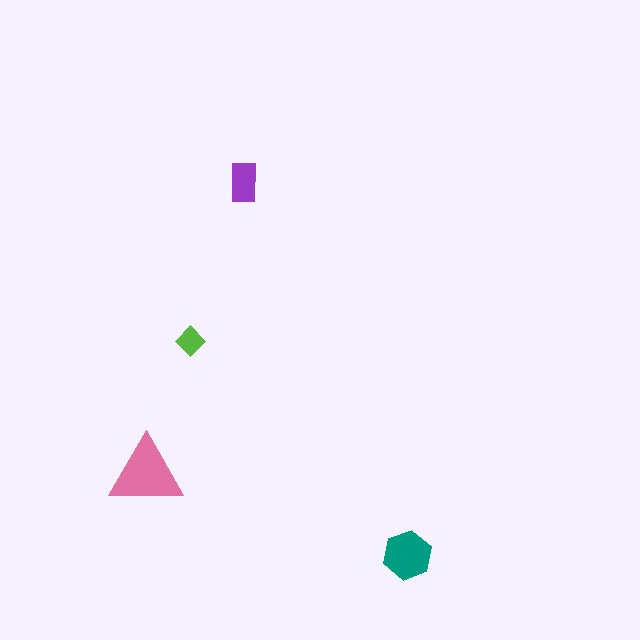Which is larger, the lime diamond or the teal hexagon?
The teal hexagon.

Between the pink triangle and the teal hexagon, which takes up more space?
The pink triangle.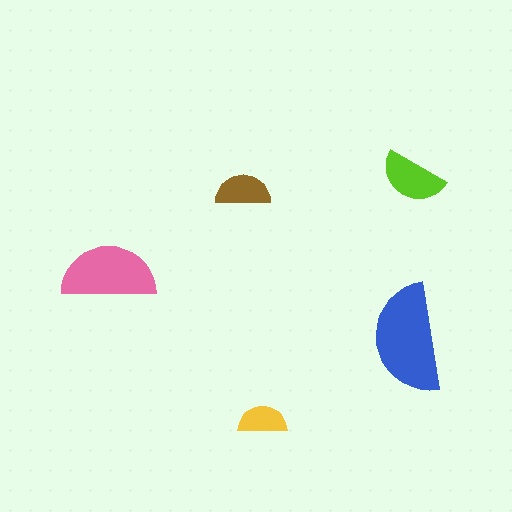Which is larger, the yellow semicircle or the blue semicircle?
The blue one.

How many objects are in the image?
There are 5 objects in the image.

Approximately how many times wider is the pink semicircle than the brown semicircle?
About 1.5 times wider.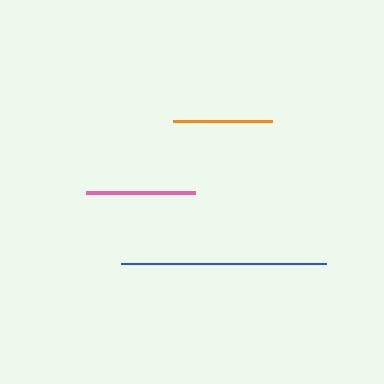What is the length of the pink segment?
The pink segment is approximately 109 pixels long.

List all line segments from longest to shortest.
From longest to shortest: blue, pink, orange.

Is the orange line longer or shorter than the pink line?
The pink line is longer than the orange line.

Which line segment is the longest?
The blue line is the longest at approximately 205 pixels.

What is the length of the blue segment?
The blue segment is approximately 205 pixels long.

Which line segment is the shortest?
The orange line is the shortest at approximately 99 pixels.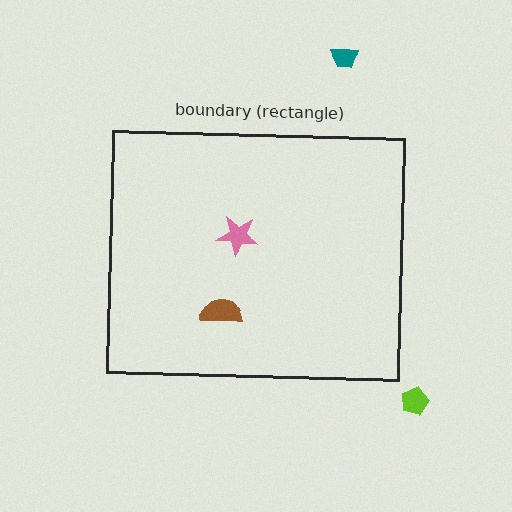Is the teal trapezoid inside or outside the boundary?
Outside.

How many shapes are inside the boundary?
2 inside, 2 outside.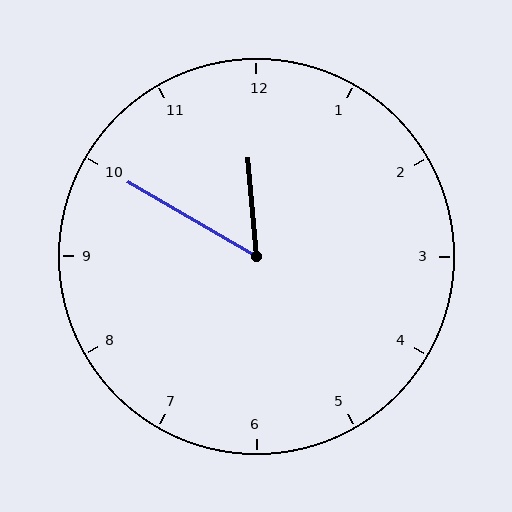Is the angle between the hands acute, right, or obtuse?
It is acute.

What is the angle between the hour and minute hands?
Approximately 55 degrees.